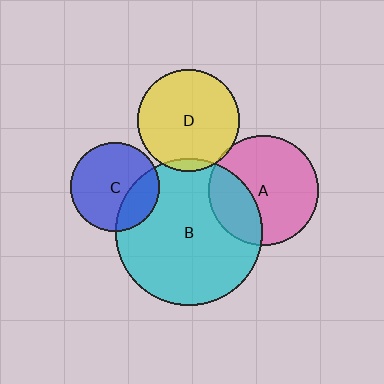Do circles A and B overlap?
Yes.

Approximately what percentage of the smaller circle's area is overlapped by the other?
Approximately 30%.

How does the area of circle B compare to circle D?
Approximately 2.1 times.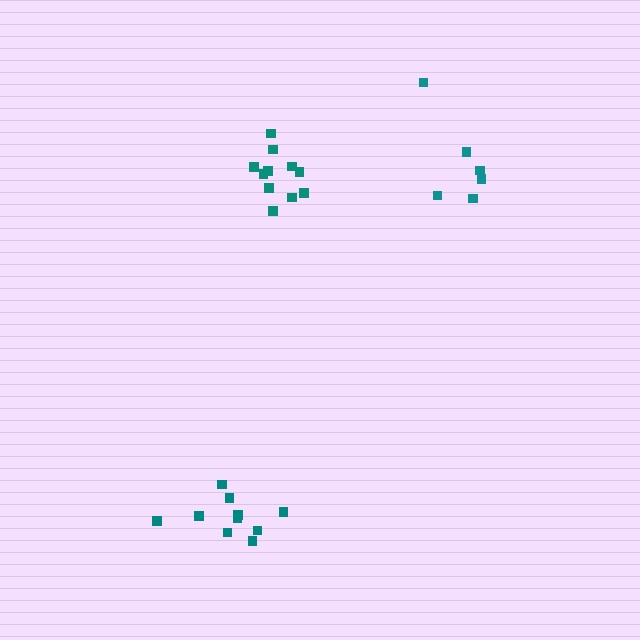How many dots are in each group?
Group 1: 6 dots, Group 2: 11 dots, Group 3: 10 dots (27 total).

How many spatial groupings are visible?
There are 3 spatial groupings.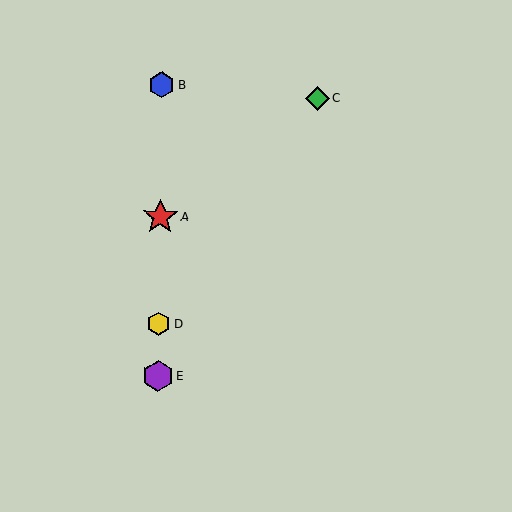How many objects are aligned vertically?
4 objects (A, B, D, E) are aligned vertically.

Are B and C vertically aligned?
No, B is at x≈162 and C is at x≈317.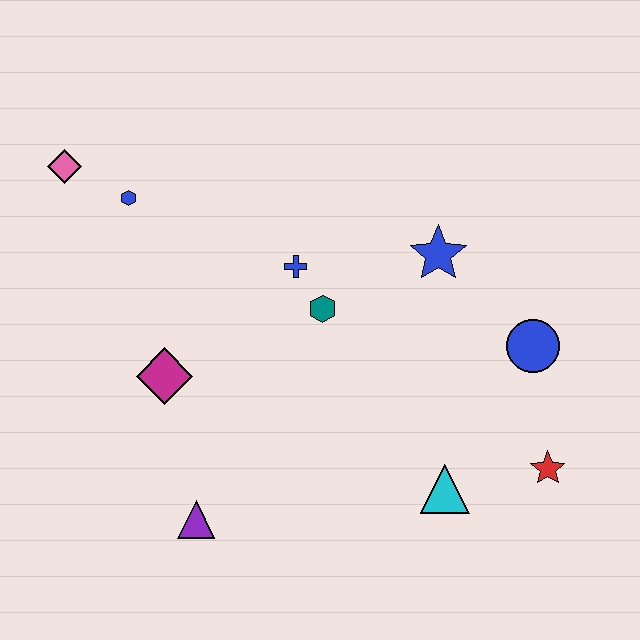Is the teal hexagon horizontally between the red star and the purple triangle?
Yes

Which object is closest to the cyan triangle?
The red star is closest to the cyan triangle.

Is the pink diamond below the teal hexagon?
No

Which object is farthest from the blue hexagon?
The red star is farthest from the blue hexagon.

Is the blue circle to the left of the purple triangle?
No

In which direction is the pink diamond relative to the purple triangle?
The pink diamond is above the purple triangle.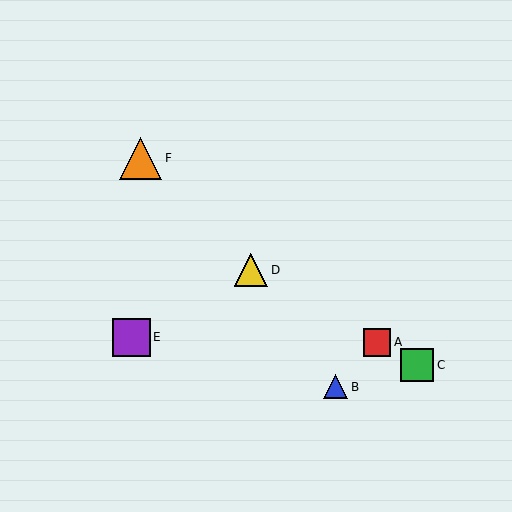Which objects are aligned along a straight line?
Objects A, C, D are aligned along a straight line.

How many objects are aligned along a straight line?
3 objects (A, C, D) are aligned along a straight line.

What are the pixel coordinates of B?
Object B is at (336, 387).